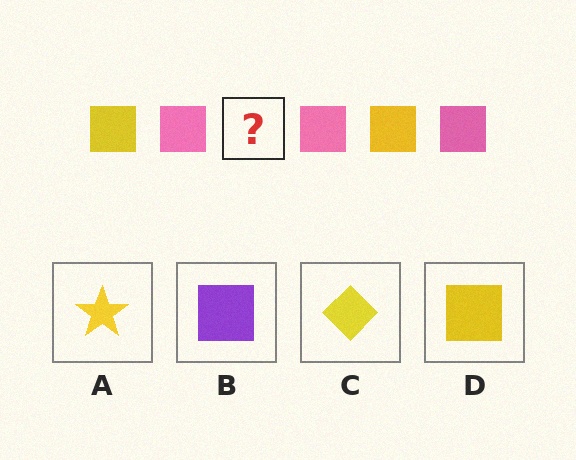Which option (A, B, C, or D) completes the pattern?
D.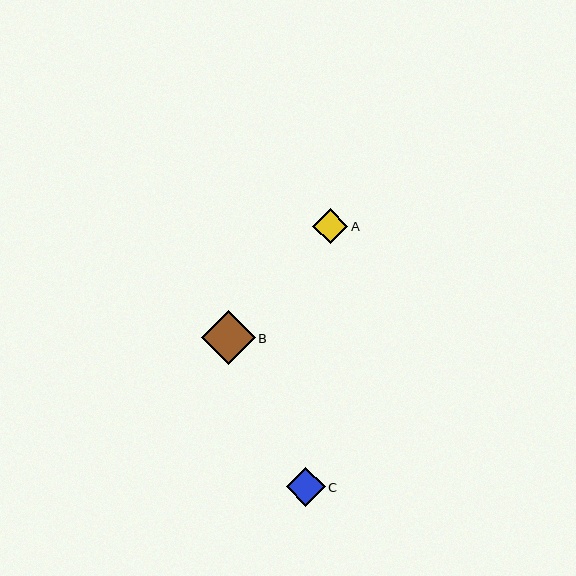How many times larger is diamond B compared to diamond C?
Diamond B is approximately 1.4 times the size of diamond C.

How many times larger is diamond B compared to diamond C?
Diamond B is approximately 1.4 times the size of diamond C.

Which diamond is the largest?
Diamond B is the largest with a size of approximately 53 pixels.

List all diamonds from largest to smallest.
From largest to smallest: B, C, A.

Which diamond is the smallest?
Diamond A is the smallest with a size of approximately 35 pixels.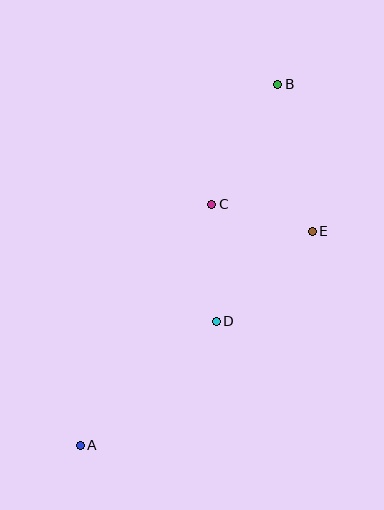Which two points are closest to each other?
Points C and E are closest to each other.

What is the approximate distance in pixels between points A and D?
The distance between A and D is approximately 184 pixels.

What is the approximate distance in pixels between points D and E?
The distance between D and E is approximately 131 pixels.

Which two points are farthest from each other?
Points A and B are farthest from each other.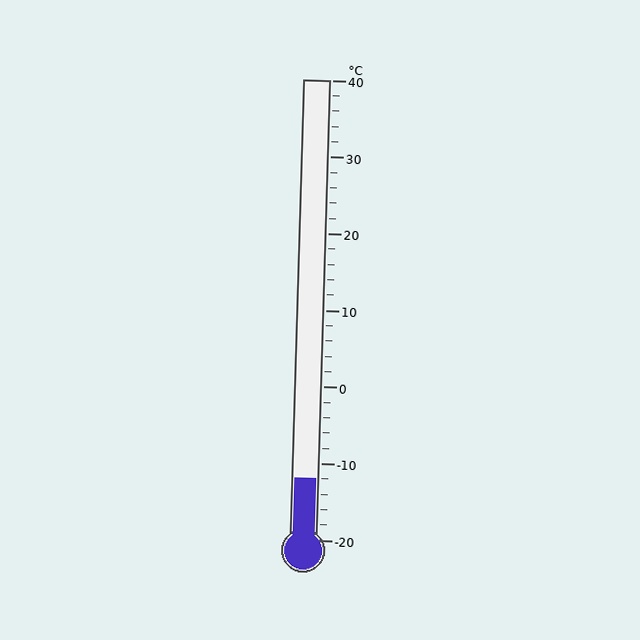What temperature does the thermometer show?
The thermometer shows approximately -12°C.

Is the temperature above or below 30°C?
The temperature is below 30°C.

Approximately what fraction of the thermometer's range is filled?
The thermometer is filled to approximately 15% of its range.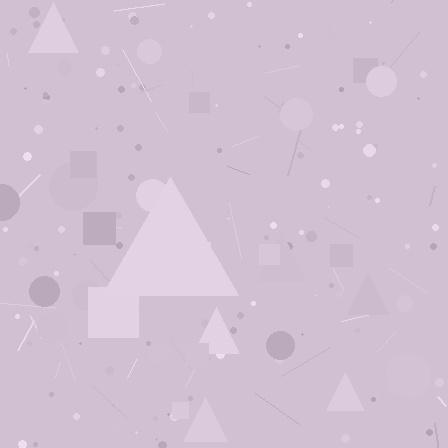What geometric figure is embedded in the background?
A triangle is embedded in the background.